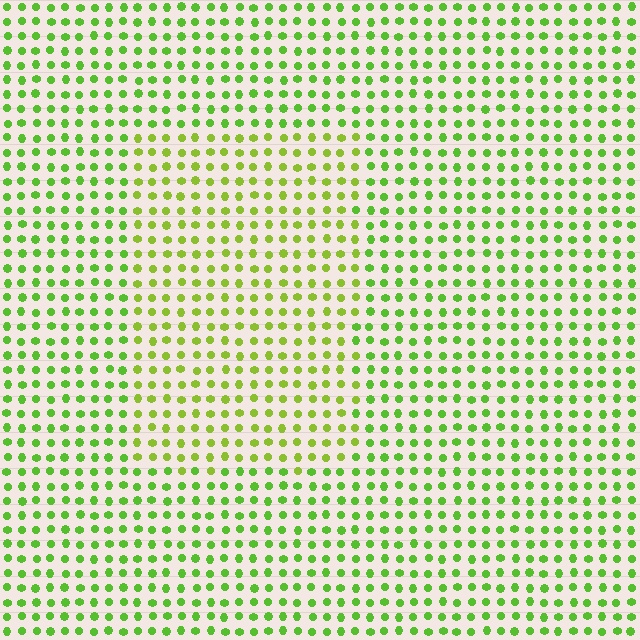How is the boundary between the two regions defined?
The boundary is defined purely by a slight shift in hue (about 22 degrees). Spacing, size, and orientation are identical on both sides.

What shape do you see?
I see a rectangle.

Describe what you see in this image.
The image is filled with small lime elements in a uniform arrangement. A rectangle-shaped region is visible where the elements are tinted to a slightly different hue, forming a subtle color boundary.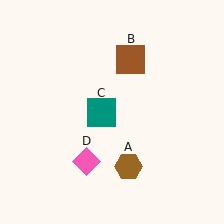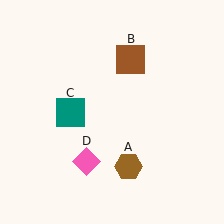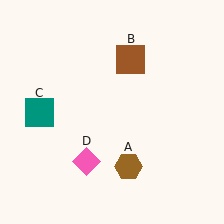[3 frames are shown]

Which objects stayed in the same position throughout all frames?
Brown hexagon (object A) and brown square (object B) and pink diamond (object D) remained stationary.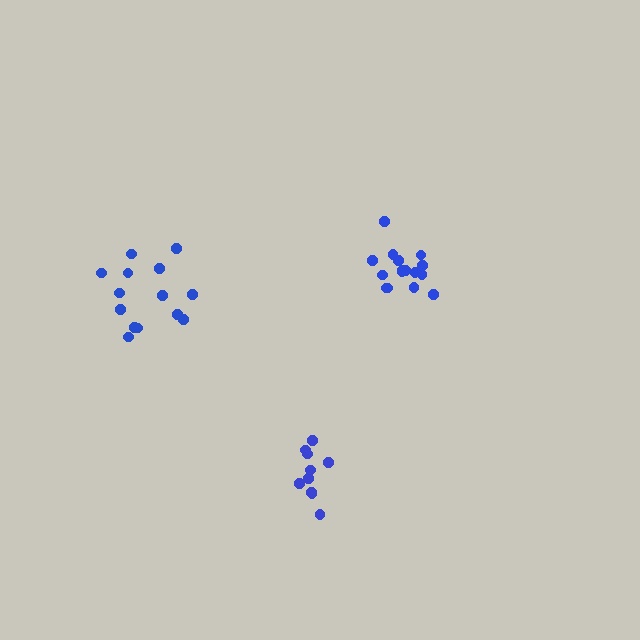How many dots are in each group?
Group 1: 14 dots, Group 2: 16 dots, Group 3: 10 dots (40 total).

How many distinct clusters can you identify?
There are 3 distinct clusters.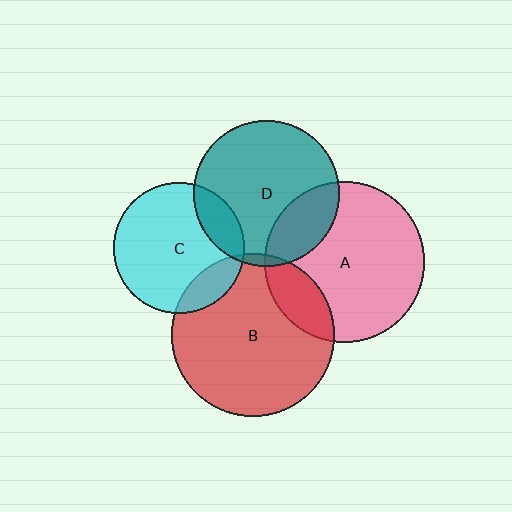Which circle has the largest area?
Circle B (red).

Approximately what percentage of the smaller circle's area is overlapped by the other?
Approximately 15%.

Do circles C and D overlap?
Yes.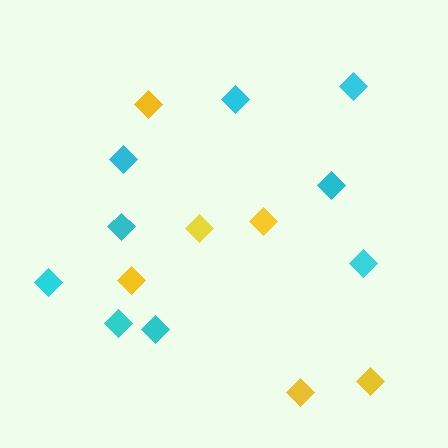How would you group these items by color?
There are 2 groups: one group of yellow diamonds (6) and one group of cyan diamonds (9).